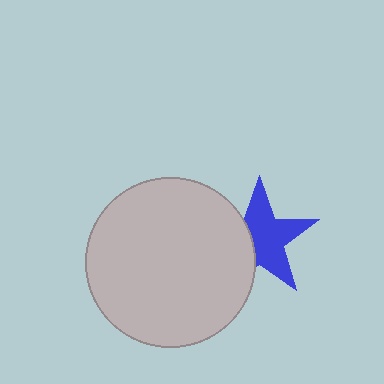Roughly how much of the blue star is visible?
About half of it is visible (roughly 64%).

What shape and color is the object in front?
The object in front is a light gray circle.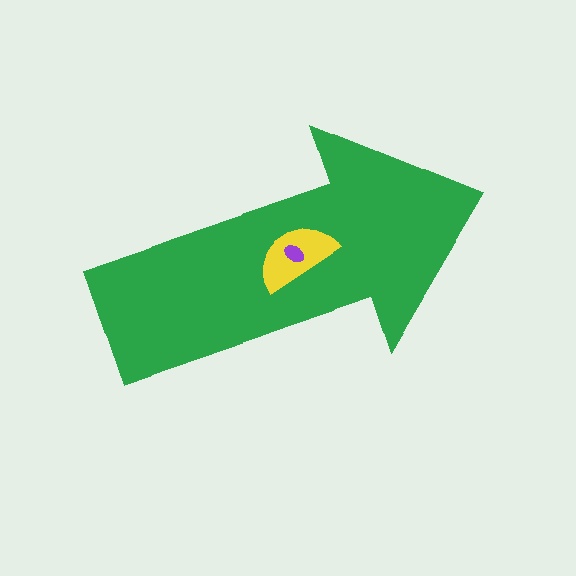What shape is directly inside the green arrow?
The yellow semicircle.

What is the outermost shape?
The green arrow.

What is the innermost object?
The purple ellipse.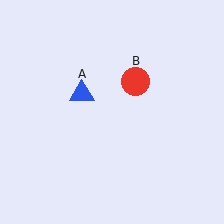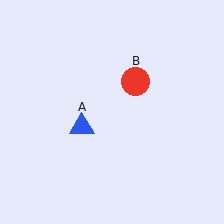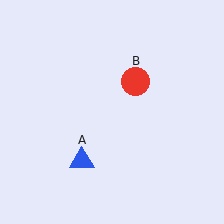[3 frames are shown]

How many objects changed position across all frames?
1 object changed position: blue triangle (object A).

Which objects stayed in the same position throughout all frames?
Red circle (object B) remained stationary.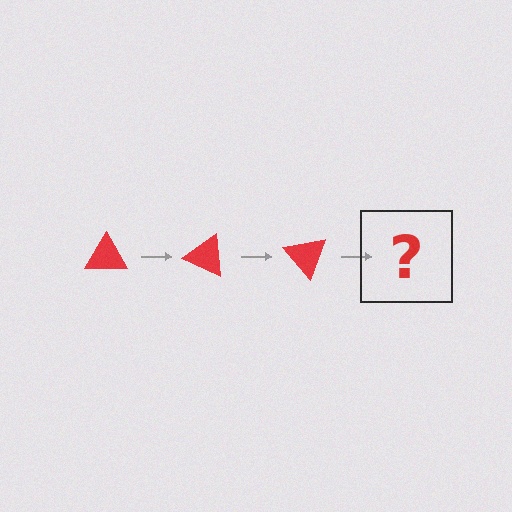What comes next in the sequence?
The next element should be a red triangle rotated 75 degrees.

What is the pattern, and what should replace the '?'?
The pattern is that the triangle rotates 25 degrees each step. The '?' should be a red triangle rotated 75 degrees.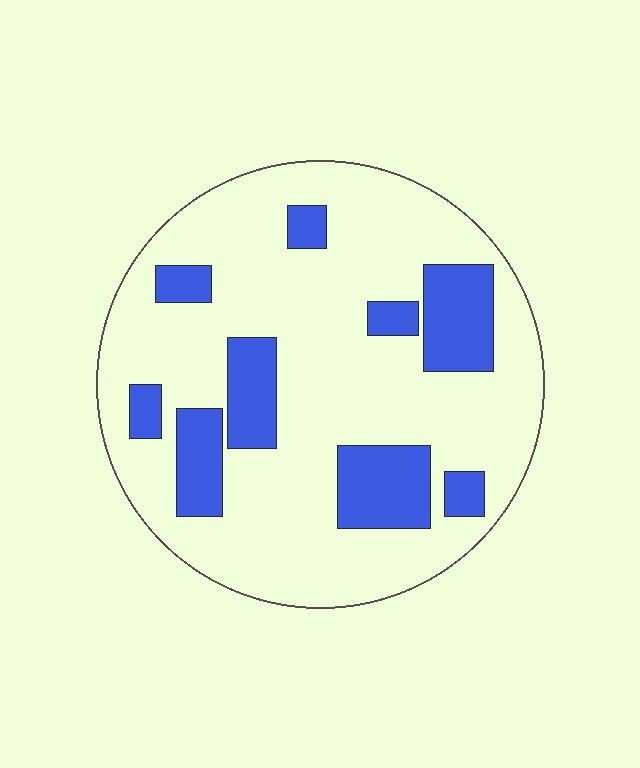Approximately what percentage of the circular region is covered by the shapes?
Approximately 25%.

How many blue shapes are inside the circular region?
9.